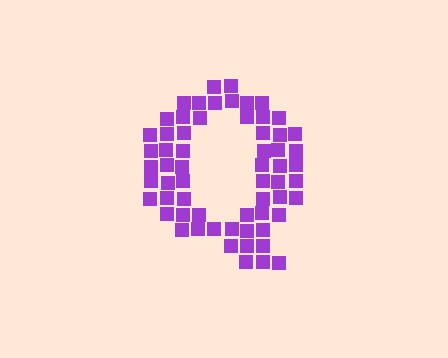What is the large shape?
The large shape is the letter Q.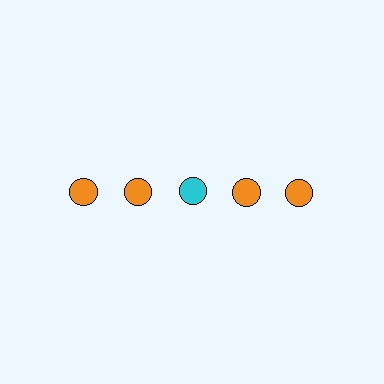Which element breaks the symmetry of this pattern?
The cyan circle in the top row, center column breaks the symmetry. All other shapes are orange circles.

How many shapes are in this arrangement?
There are 5 shapes arranged in a grid pattern.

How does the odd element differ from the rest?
It has a different color: cyan instead of orange.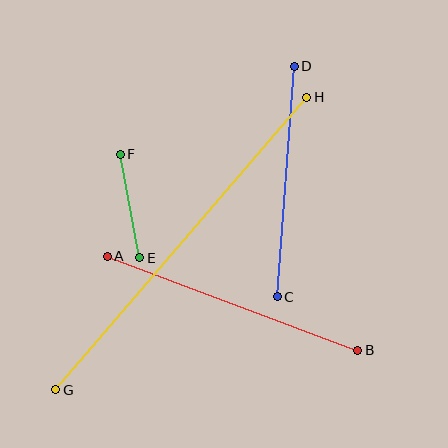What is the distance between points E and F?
The distance is approximately 106 pixels.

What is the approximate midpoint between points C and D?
The midpoint is at approximately (286, 181) pixels.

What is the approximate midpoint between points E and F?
The midpoint is at approximately (130, 206) pixels.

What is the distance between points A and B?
The distance is approximately 268 pixels.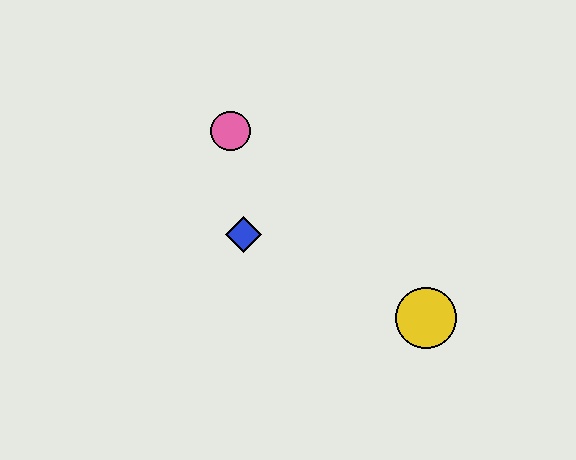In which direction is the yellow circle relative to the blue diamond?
The yellow circle is to the right of the blue diamond.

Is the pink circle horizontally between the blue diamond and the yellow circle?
No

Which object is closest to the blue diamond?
The pink circle is closest to the blue diamond.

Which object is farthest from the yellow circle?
The pink circle is farthest from the yellow circle.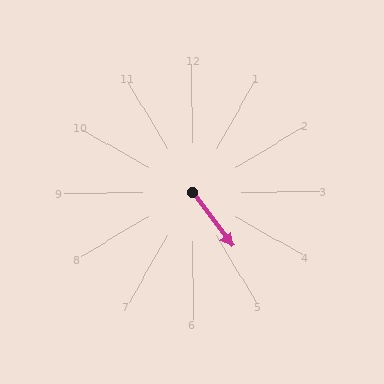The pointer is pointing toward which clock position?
Roughly 5 o'clock.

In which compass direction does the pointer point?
Southeast.